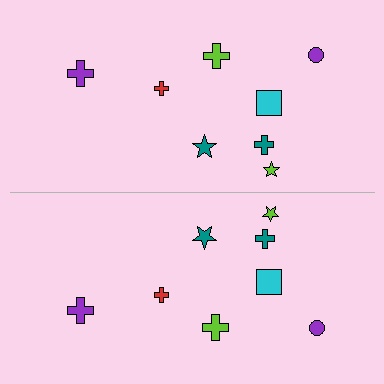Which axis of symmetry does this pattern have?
The pattern has a horizontal axis of symmetry running through the center of the image.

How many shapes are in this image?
There are 16 shapes in this image.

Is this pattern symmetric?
Yes, this pattern has bilateral (reflection) symmetry.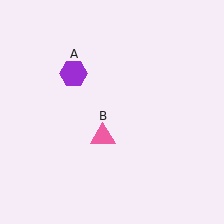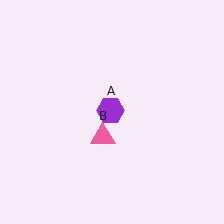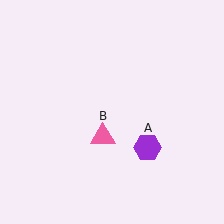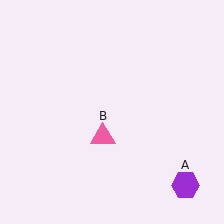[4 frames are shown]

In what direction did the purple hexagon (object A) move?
The purple hexagon (object A) moved down and to the right.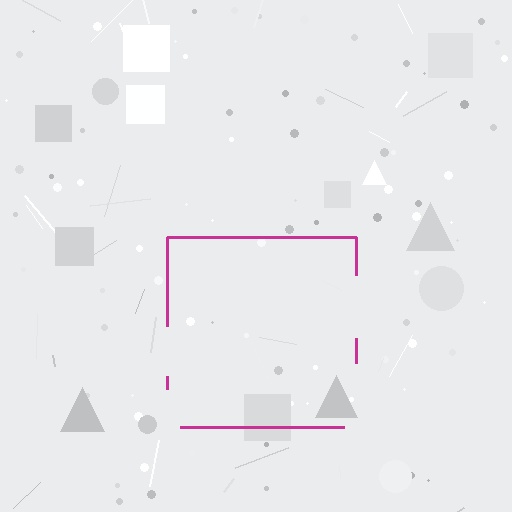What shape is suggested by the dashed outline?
The dashed outline suggests a square.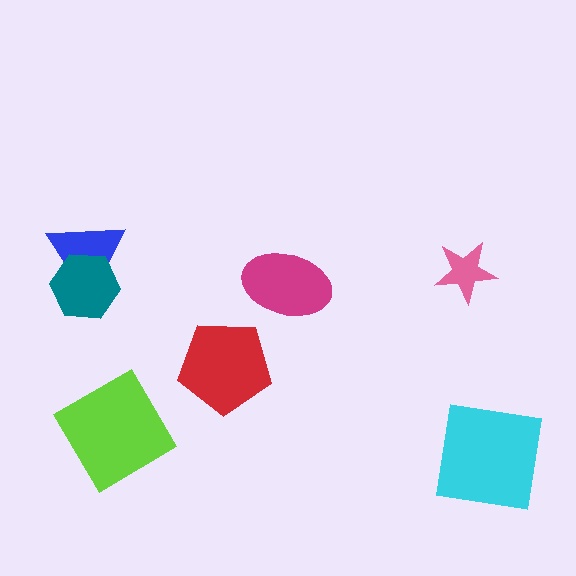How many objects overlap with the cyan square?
0 objects overlap with the cyan square.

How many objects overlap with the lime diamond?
0 objects overlap with the lime diamond.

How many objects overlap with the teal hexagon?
1 object overlaps with the teal hexagon.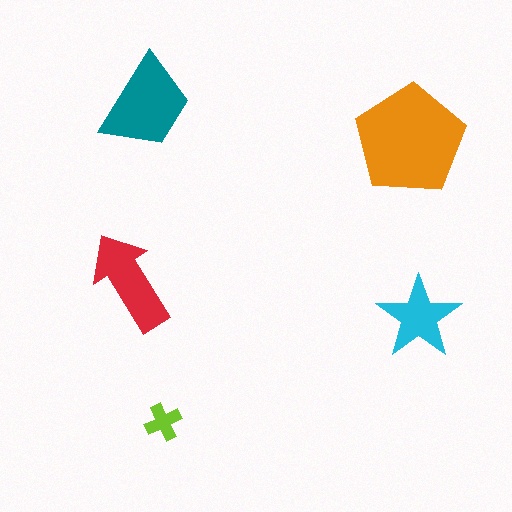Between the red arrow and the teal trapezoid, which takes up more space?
The teal trapezoid.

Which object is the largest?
The orange pentagon.